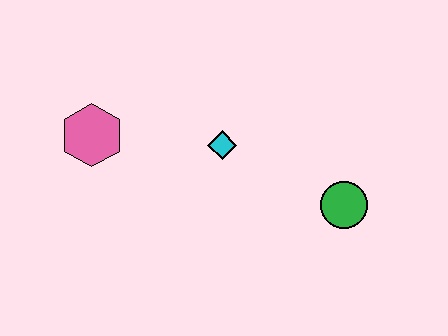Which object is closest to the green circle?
The cyan diamond is closest to the green circle.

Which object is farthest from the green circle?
The pink hexagon is farthest from the green circle.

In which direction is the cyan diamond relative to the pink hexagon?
The cyan diamond is to the right of the pink hexagon.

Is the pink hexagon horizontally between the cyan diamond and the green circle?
No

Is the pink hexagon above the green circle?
Yes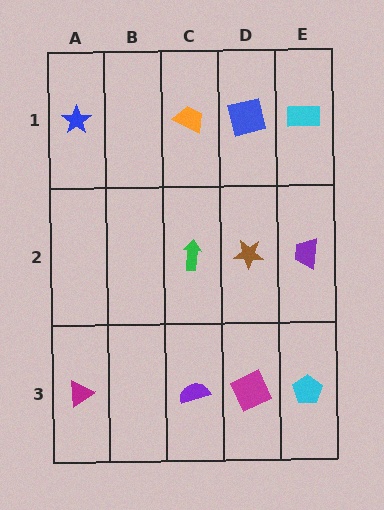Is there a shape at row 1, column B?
No, that cell is empty.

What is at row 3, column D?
A magenta square.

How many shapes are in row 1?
4 shapes.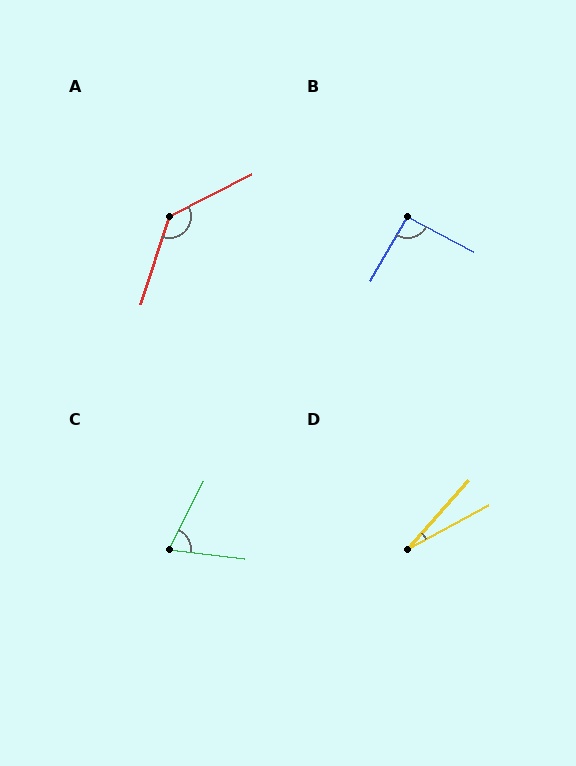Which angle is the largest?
A, at approximately 135 degrees.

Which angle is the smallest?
D, at approximately 20 degrees.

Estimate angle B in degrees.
Approximately 92 degrees.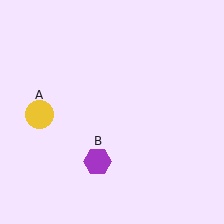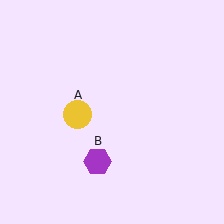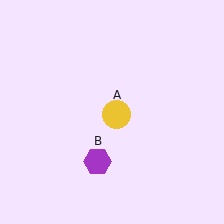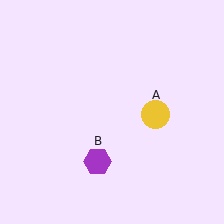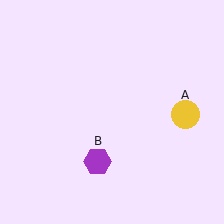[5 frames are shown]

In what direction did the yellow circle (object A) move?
The yellow circle (object A) moved right.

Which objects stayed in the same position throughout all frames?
Purple hexagon (object B) remained stationary.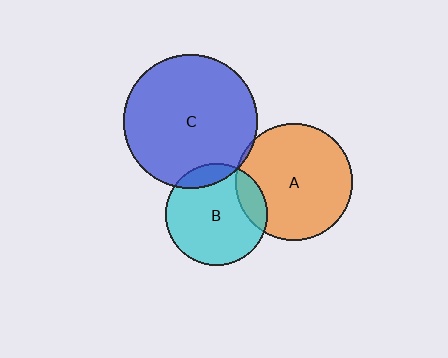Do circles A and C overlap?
Yes.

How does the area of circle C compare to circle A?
Approximately 1.3 times.